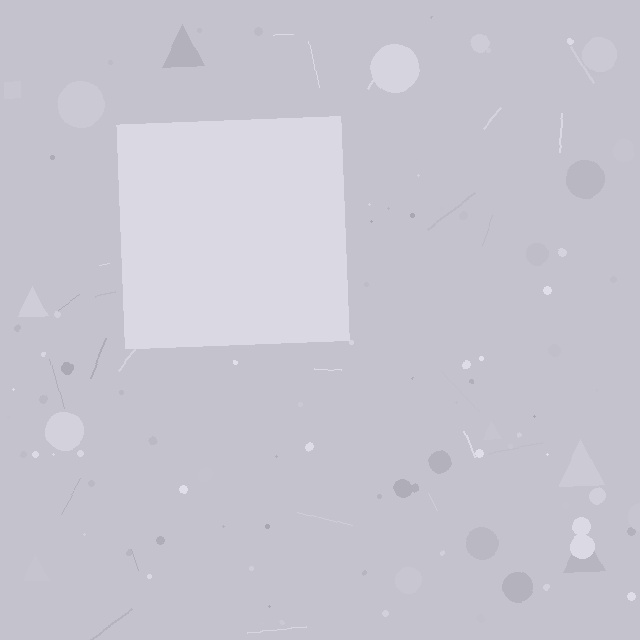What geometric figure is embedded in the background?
A square is embedded in the background.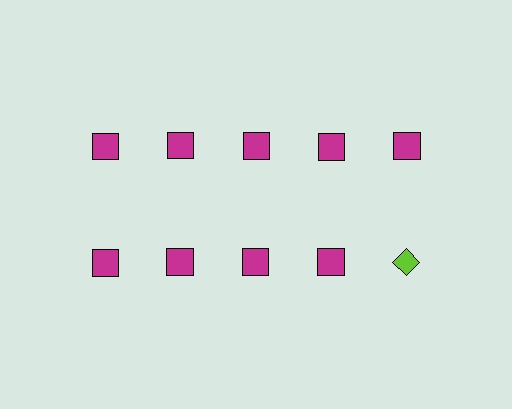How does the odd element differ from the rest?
It differs in both color (lime instead of magenta) and shape (diamond instead of square).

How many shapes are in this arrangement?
There are 10 shapes arranged in a grid pattern.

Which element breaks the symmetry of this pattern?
The lime diamond in the second row, rightmost column breaks the symmetry. All other shapes are magenta squares.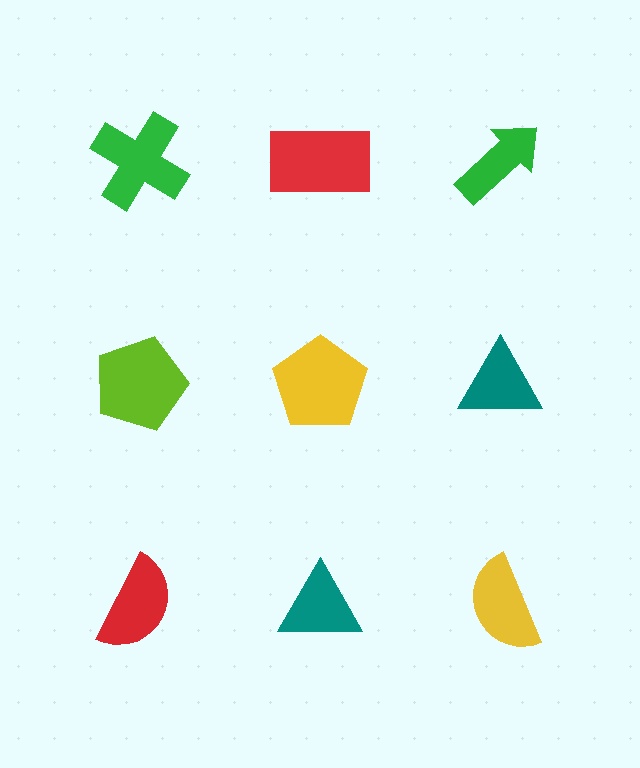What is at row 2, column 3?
A teal triangle.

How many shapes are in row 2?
3 shapes.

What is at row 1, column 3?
A green arrow.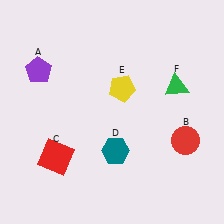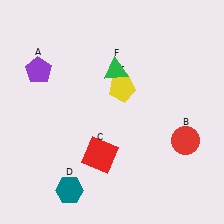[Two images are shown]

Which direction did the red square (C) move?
The red square (C) moved right.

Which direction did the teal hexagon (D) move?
The teal hexagon (D) moved left.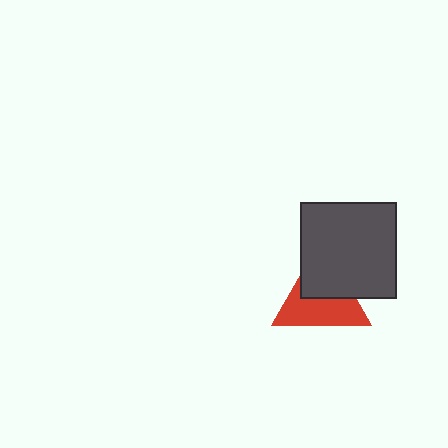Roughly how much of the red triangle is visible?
About half of it is visible (roughly 54%).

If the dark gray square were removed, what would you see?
You would see the complete red triangle.